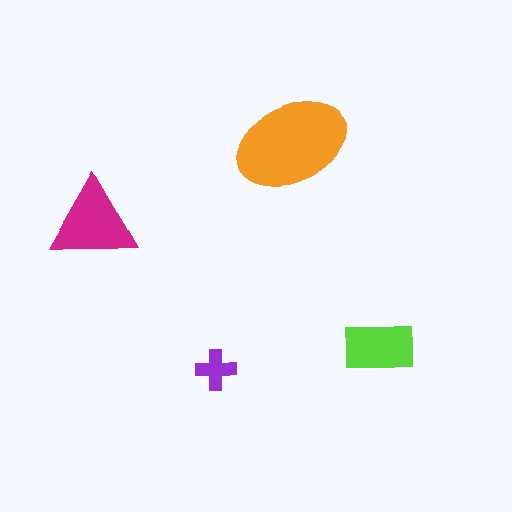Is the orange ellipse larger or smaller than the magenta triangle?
Larger.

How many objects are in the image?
There are 4 objects in the image.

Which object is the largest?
The orange ellipse.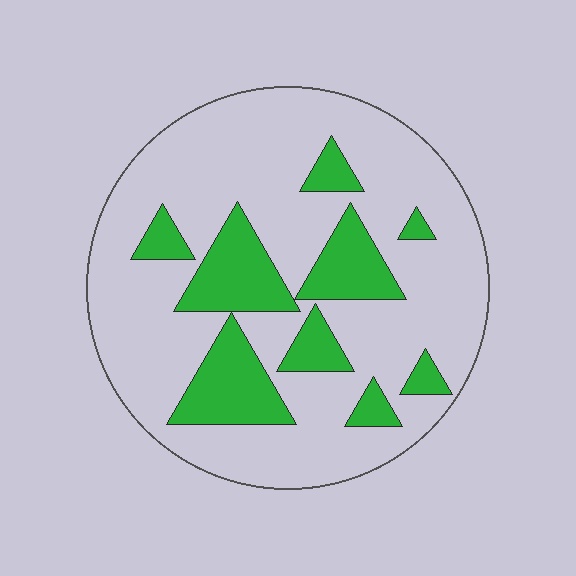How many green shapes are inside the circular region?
9.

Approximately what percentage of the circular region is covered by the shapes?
Approximately 25%.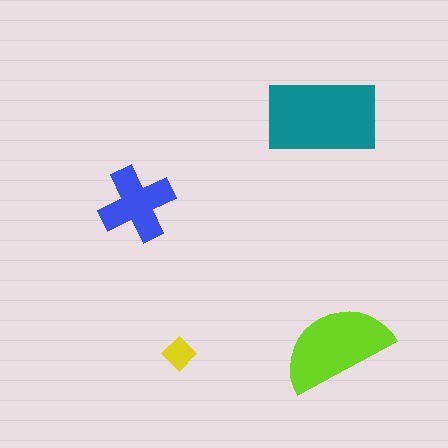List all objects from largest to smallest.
The teal rectangle, the lime semicircle, the blue cross, the yellow diamond.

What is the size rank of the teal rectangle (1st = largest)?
1st.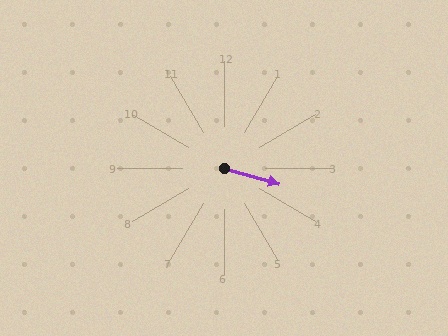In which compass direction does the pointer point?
East.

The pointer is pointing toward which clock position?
Roughly 4 o'clock.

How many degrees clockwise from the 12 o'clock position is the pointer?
Approximately 106 degrees.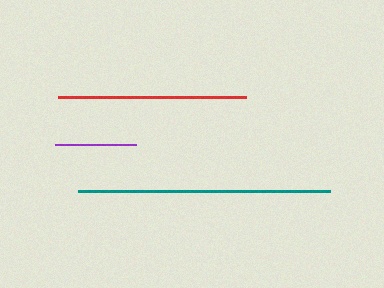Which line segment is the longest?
The teal line is the longest at approximately 252 pixels.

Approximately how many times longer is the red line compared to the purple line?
The red line is approximately 2.3 times the length of the purple line.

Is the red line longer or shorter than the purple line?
The red line is longer than the purple line.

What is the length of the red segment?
The red segment is approximately 189 pixels long.